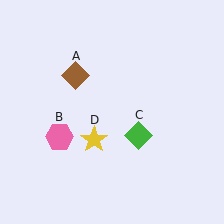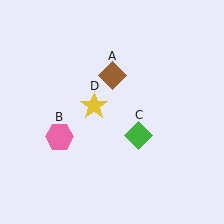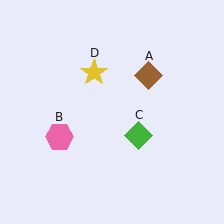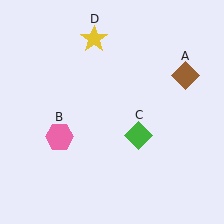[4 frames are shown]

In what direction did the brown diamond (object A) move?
The brown diamond (object A) moved right.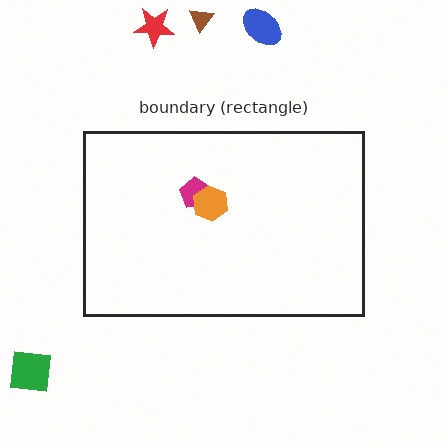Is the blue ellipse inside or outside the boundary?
Outside.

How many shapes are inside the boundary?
2 inside, 4 outside.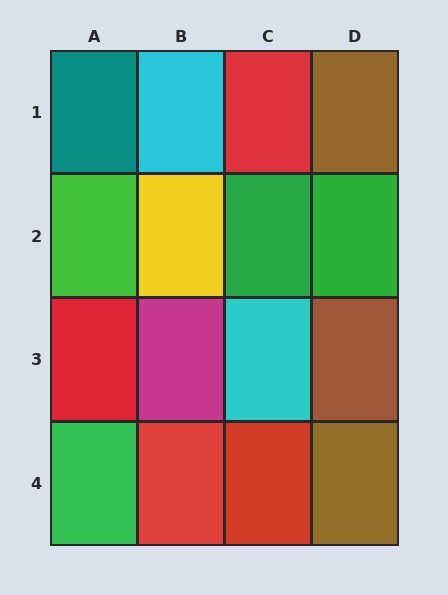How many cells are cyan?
2 cells are cyan.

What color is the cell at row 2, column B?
Yellow.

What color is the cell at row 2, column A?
Green.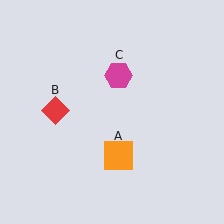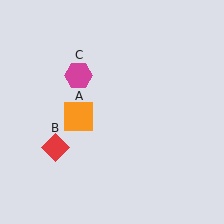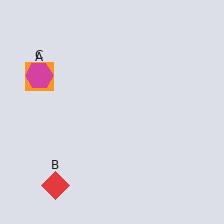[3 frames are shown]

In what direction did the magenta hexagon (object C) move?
The magenta hexagon (object C) moved left.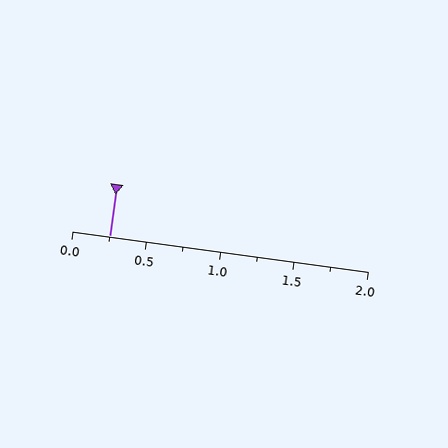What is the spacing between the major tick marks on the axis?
The major ticks are spaced 0.5 apart.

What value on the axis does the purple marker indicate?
The marker indicates approximately 0.25.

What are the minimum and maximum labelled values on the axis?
The axis runs from 0.0 to 2.0.